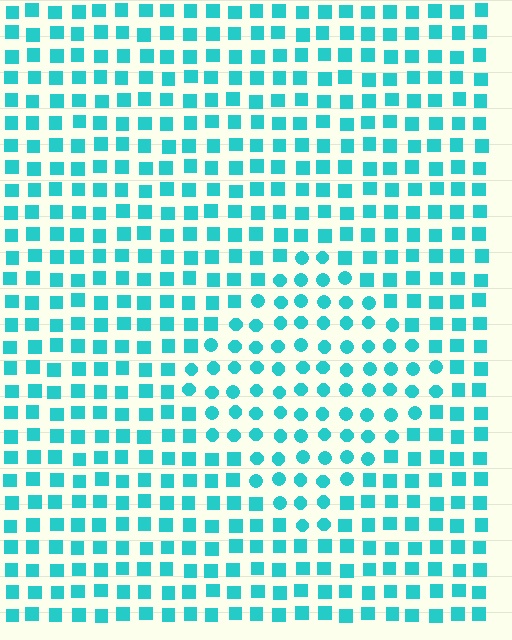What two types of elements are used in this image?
The image uses circles inside the diamond region and squares outside it.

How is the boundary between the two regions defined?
The boundary is defined by a change in element shape: circles inside vs. squares outside. All elements share the same color and spacing.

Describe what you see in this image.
The image is filled with small cyan elements arranged in a uniform grid. A diamond-shaped region contains circles, while the surrounding area contains squares. The boundary is defined purely by the change in element shape.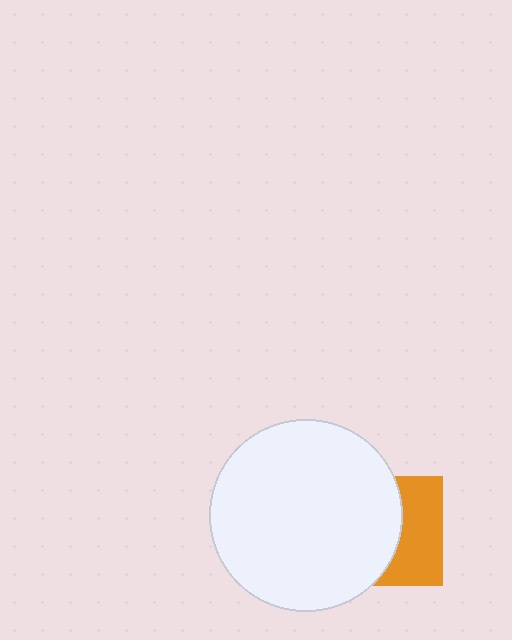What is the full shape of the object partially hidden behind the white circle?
The partially hidden object is an orange square.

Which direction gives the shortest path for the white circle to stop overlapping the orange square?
Moving left gives the shortest separation.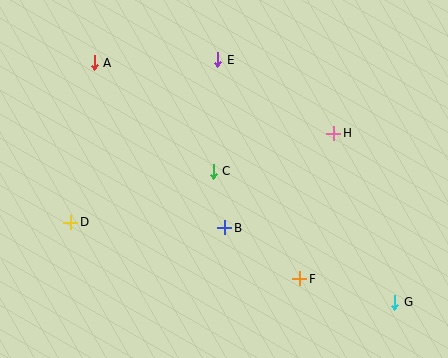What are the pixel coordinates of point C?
Point C is at (213, 171).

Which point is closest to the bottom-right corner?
Point G is closest to the bottom-right corner.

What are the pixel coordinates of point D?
Point D is at (71, 222).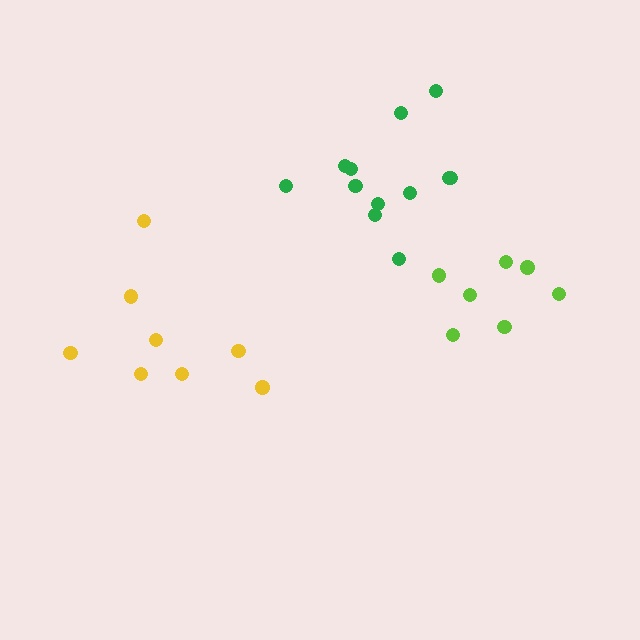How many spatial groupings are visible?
There are 3 spatial groupings.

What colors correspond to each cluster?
The clusters are colored: green, yellow, lime.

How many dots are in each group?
Group 1: 12 dots, Group 2: 8 dots, Group 3: 7 dots (27 total).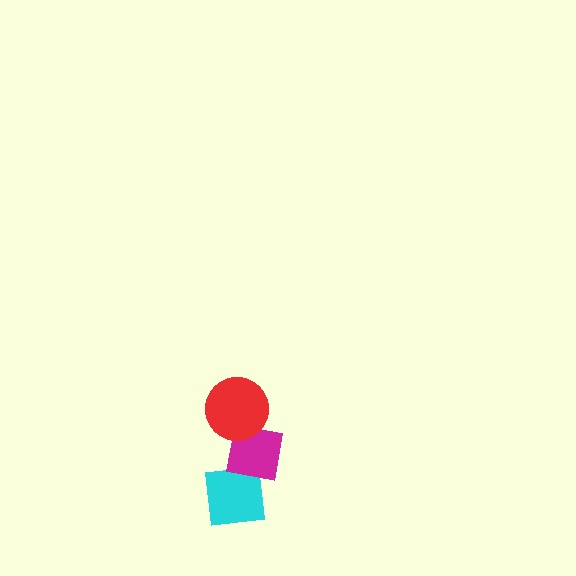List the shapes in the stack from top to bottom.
From top to bottom: the red circle, the magenta square, the cyan square.